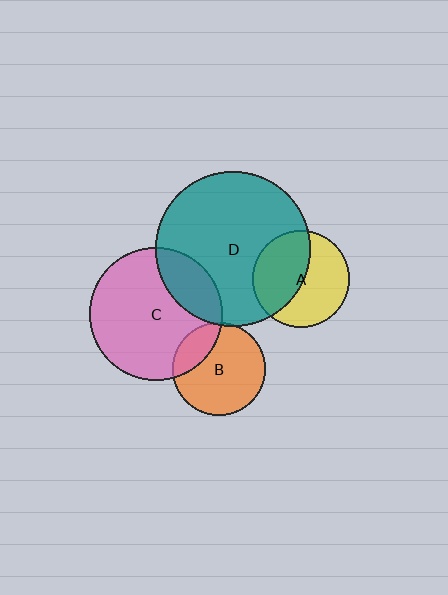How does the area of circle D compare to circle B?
Approximately 2.8 times.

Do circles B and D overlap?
Yes.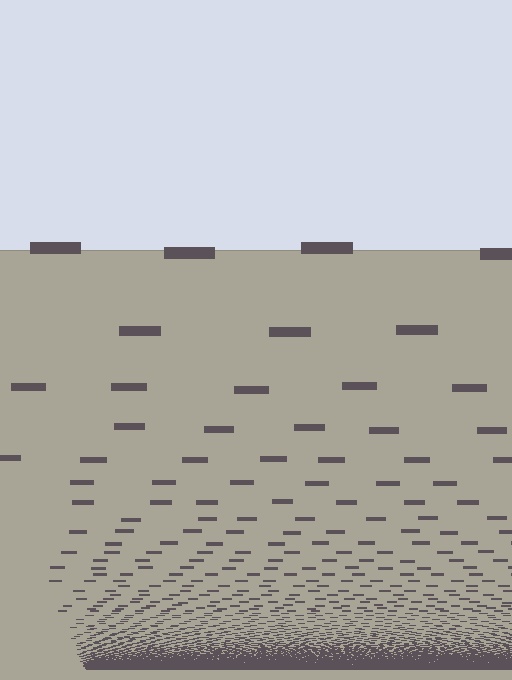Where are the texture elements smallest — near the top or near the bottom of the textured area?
Near the bottom.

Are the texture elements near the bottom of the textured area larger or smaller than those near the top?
Smaller. The gradient is inverted — elements near the bottom are smaller and denser.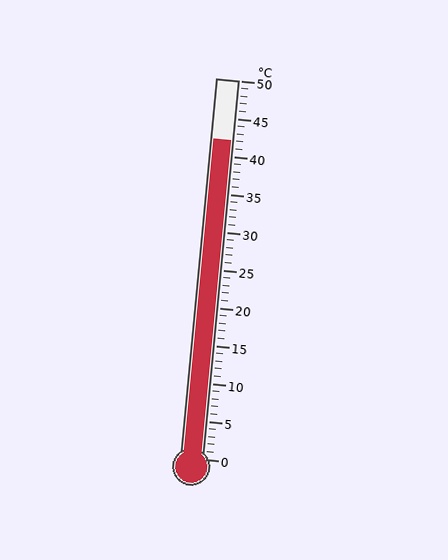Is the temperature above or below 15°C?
The temperature is above 15°C.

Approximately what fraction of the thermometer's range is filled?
The thermometer is filled to approximately 85% of its range.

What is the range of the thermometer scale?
The thermometer scale ranges from 0°C to 50°C.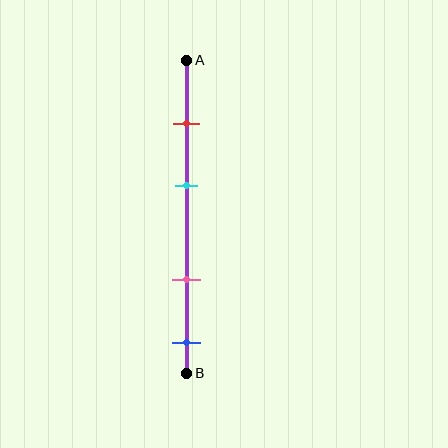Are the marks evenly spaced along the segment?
No, the marks are not evenly spaced.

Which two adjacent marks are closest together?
The red and cyan marks are the closest adjacent pair.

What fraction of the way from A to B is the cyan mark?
The cyan mark is approximately 40% (0.4) of the way from A to B.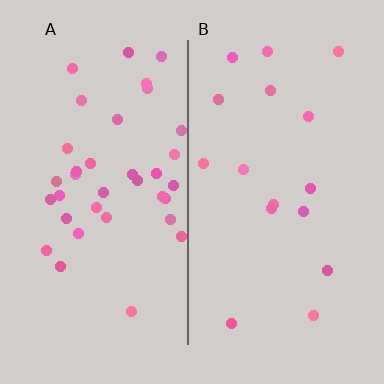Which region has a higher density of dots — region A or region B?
A (the left).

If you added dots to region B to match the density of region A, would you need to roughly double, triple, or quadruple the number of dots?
Approximately double.